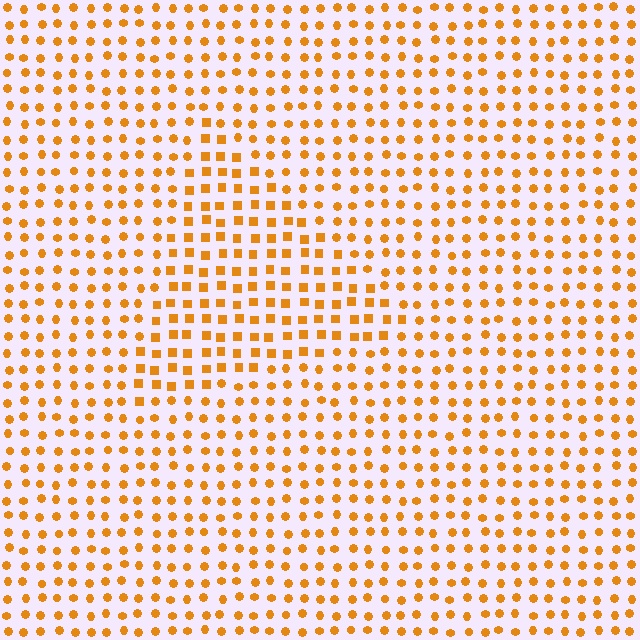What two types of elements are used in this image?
The image uses squares inside the triangle region and circles outside it.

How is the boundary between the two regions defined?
The boundary is defined by a change in element shape: squares inside vs. circles outside. All elements share the same color and spacing.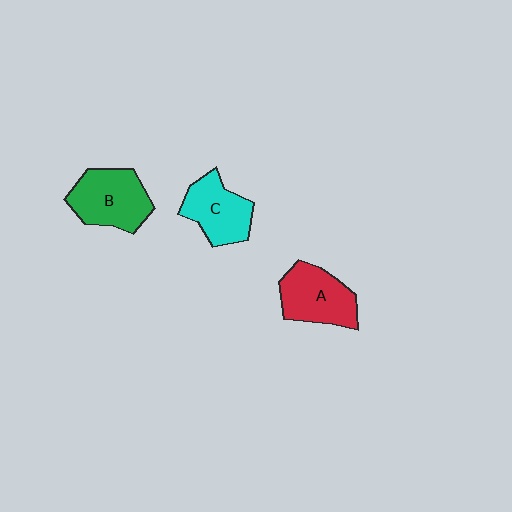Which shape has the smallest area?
Shape C (cyan).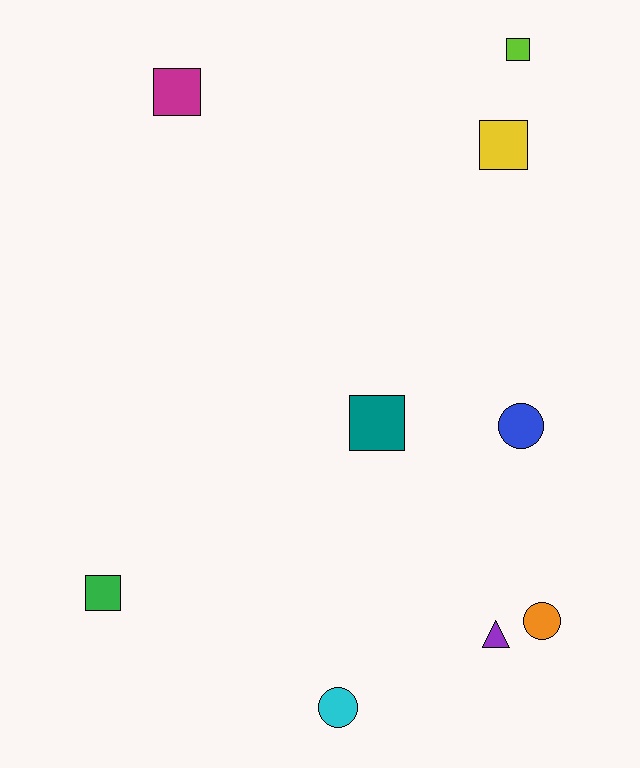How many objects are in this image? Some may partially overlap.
There are 9 objects.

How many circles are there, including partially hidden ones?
There are 3 circles.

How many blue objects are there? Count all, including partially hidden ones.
There is 1 blue object.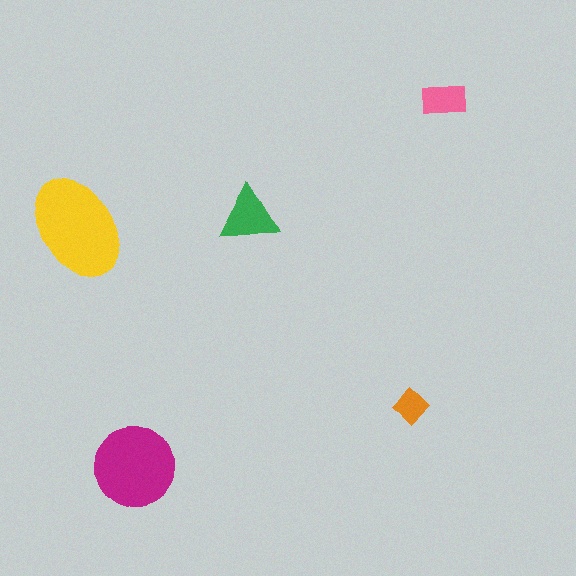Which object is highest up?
The pink rectangle is topmost.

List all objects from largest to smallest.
The yellow ellipse, the magenta circle, the green triangle, the pink rectangle, the orange diamond.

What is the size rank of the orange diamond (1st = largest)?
5th.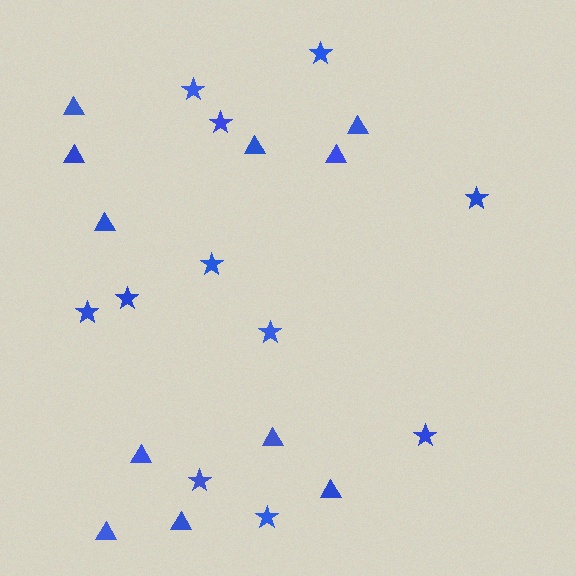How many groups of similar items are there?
There are 2 groups: one group of triangles (11) and one group of stars (11).